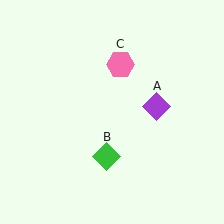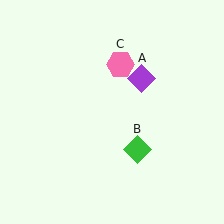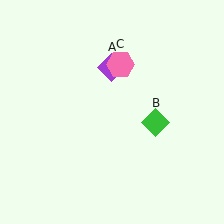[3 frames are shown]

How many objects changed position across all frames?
2 objects changed position: purple diamond (object A), green diamond (object B).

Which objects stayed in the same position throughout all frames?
Pink hexagon (object C) remained stationary.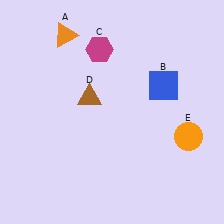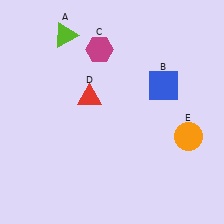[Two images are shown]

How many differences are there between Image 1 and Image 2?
There are 2 differences between the two images.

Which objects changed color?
A changed from orange to lime. D changed from brown to red.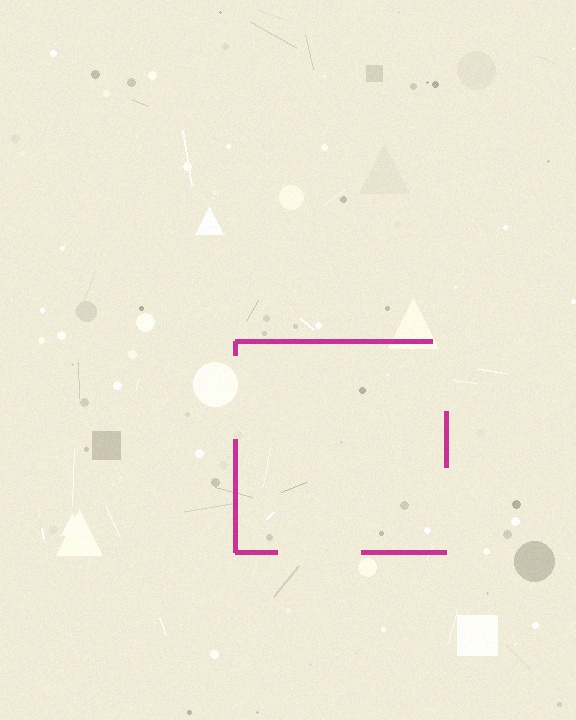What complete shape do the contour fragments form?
The contour fragments form a square.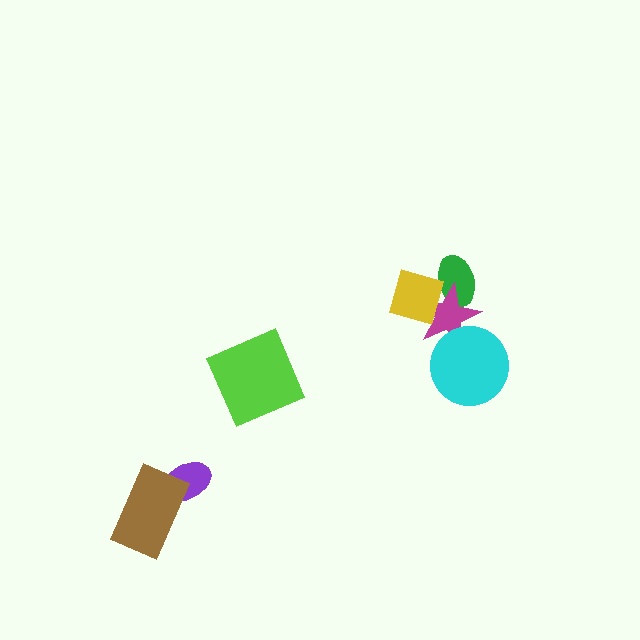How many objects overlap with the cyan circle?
1 object overlaps with the cyan circle.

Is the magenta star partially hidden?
Yes, it is partially covered by another shape.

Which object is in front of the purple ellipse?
The brown rectangle is in front of the purple ellipse.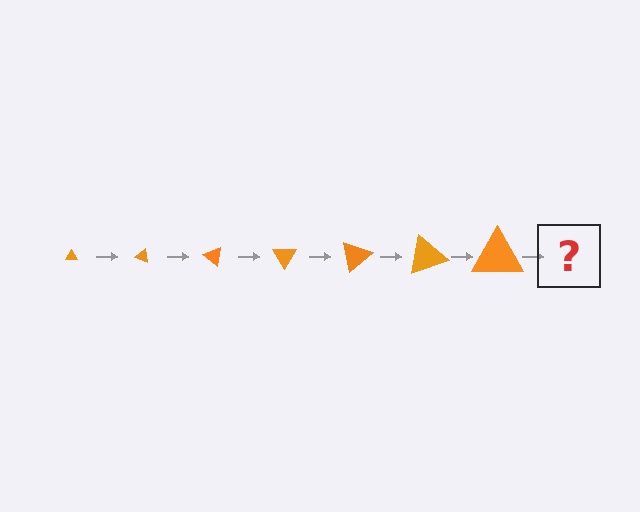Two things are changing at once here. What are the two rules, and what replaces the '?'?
The two rules are that the triangle grows larger each step and it rotates 20 degrees each step. The '?' should be a triangle, larger than the previous one and rotated 140 degrees from the start.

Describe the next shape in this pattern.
It should be a triangle, larger than the previous one and rotated 140 degrees from the start.